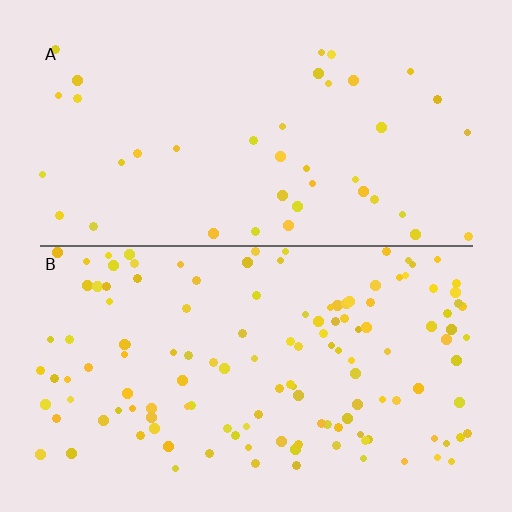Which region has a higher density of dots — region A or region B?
B (the bottom).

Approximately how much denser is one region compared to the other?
Approximately 3.3× — region B over region A.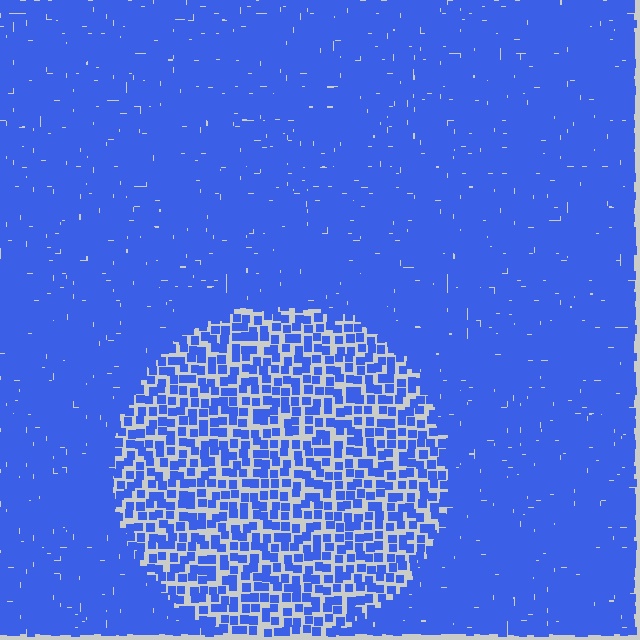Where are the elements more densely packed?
The elements are more densely packed outside the circle boundary.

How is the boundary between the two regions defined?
The boundary is defined by a change in element density (approximately 2.4x ratio). All elements are the same color, size, and shape.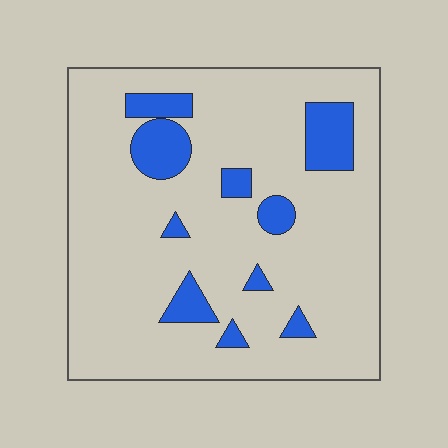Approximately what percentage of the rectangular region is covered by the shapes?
Approximately 15%.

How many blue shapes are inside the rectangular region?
10.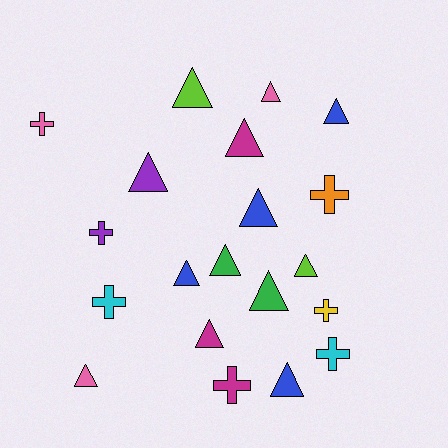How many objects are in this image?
There are 20 objects.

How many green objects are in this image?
There are 2 green objects.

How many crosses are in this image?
There are 7 crosses.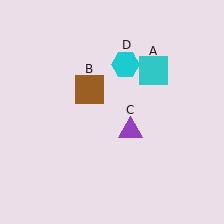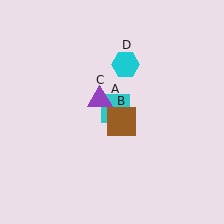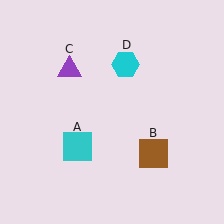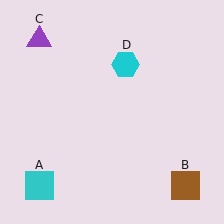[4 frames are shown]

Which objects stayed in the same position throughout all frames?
Cyan hexagon (object D) remained stationary.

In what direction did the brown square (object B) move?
The brown square (object B) moved down and to the right.